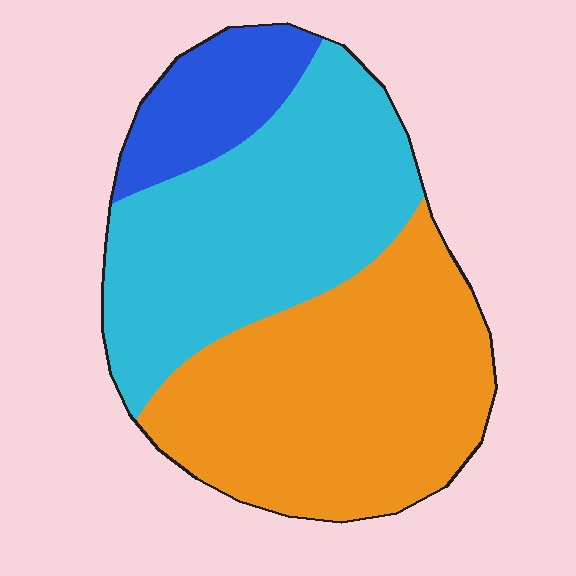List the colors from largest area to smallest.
From largest to smallest: orange, cyan, blue.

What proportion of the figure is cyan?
Cyan takes up between a third and a half of the figure.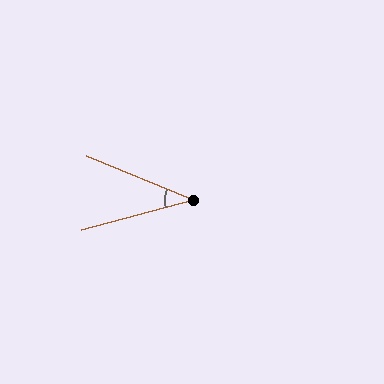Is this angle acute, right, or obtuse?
It is acute.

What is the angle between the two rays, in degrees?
Approximately 38 degrees.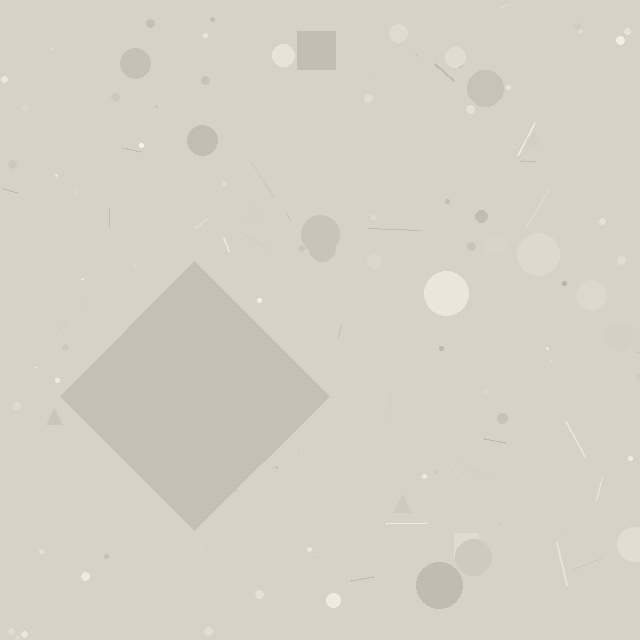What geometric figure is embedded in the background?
A diamond is embedded in the background.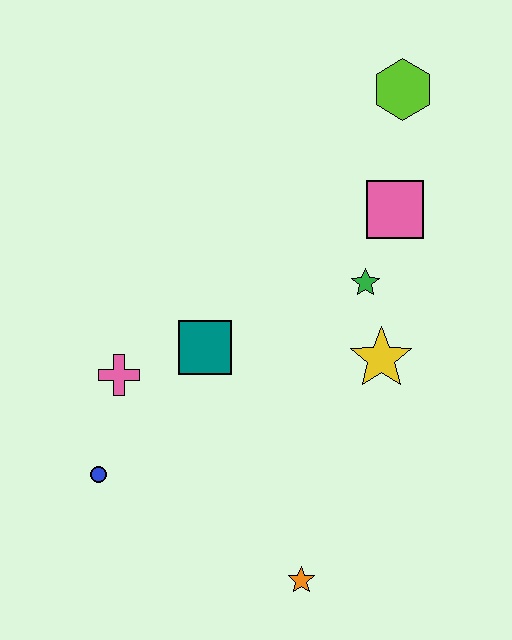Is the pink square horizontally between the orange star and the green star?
No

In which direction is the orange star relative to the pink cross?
The orange star is below the pink cross.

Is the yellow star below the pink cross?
No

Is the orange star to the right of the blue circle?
Yes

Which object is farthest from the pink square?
The blue circle is farthest from the pink square.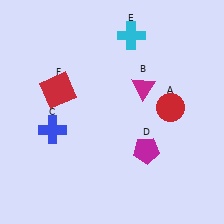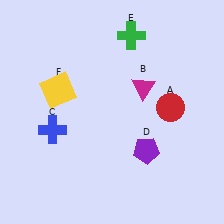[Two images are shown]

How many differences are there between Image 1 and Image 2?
There are 3 differences between the two images.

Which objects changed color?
D changed from magenta to purple. E changed from cyan to green. F changed from red to yellow.